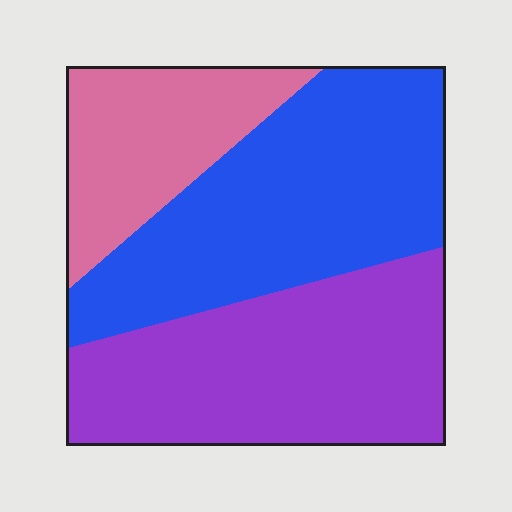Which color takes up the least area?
Pink, at roughly 20%.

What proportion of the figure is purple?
Purple covers roughly 40% of the figure.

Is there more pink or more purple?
Purple.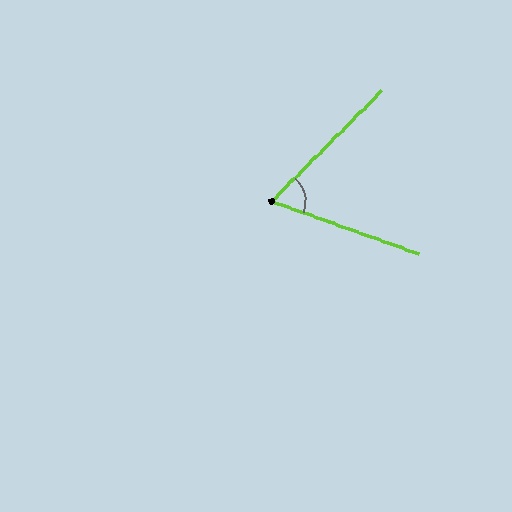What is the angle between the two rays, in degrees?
Approximately 65 degrees.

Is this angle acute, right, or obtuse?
It is acute.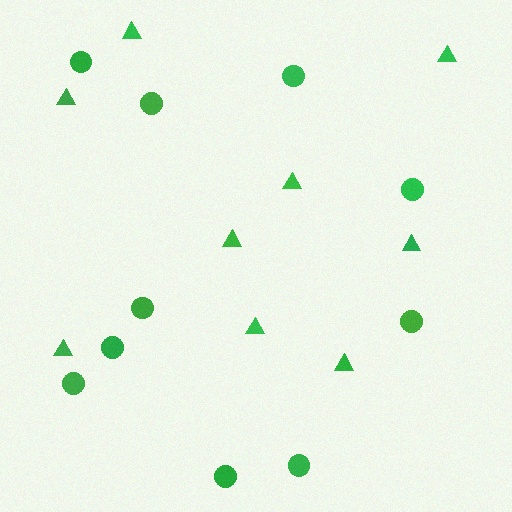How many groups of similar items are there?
There are 2 groups: one group of triangles (9) and one group of circles (10).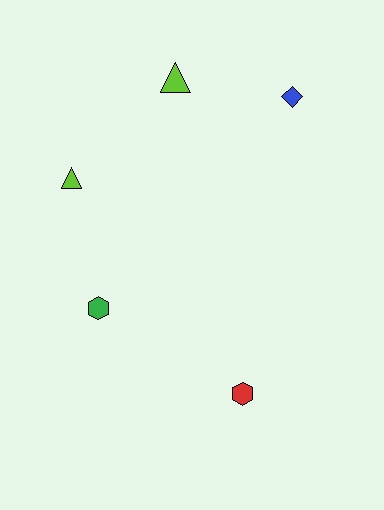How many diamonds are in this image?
There is 1 diamond.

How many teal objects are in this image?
There are no teal objects.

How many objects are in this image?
There are 5 objects.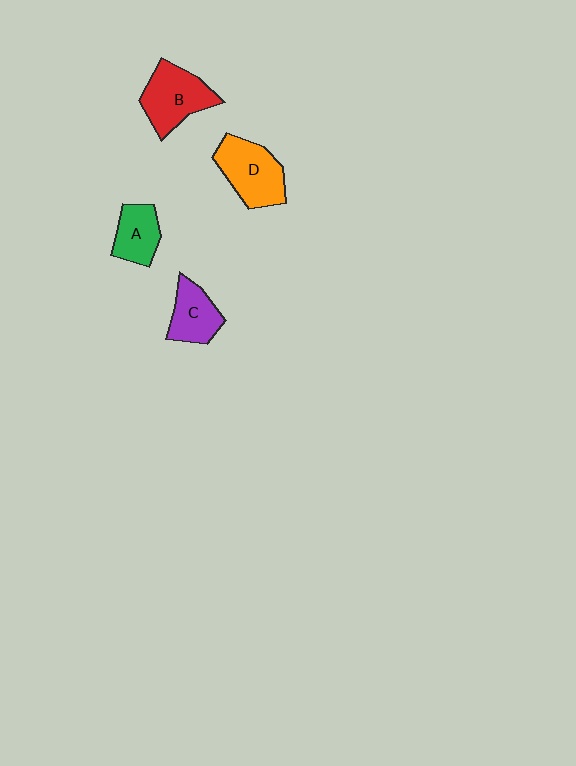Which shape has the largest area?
Shape D (orange).